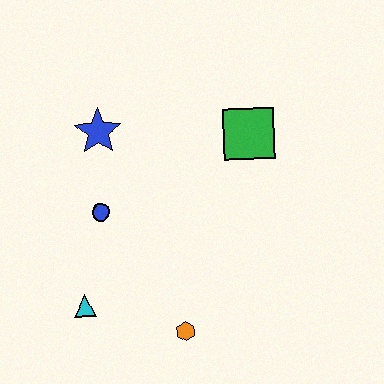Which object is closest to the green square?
The blue star is closest to the green square.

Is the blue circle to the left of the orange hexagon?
Yes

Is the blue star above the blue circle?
Yes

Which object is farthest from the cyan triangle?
The green square is farthest from the cyan triangle.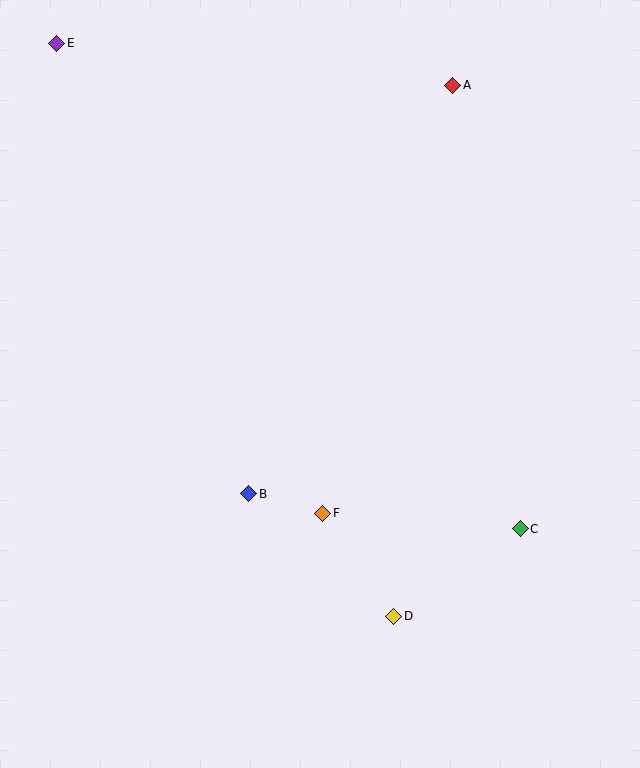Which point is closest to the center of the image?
Point F at (323, 513) is closest to the center.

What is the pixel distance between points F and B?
The distance between F and B is 77 pixels.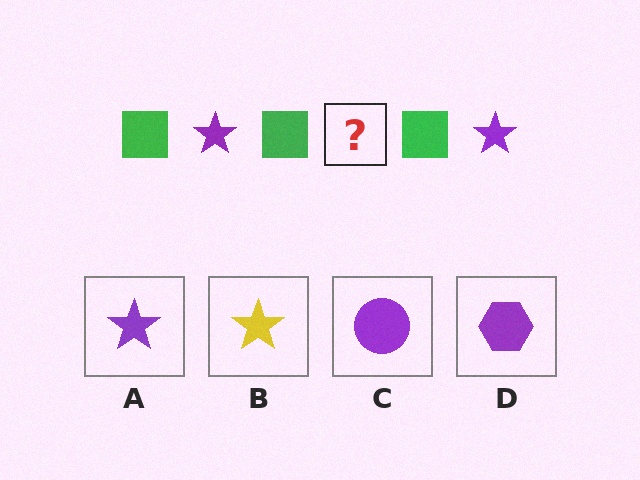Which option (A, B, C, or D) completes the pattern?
A.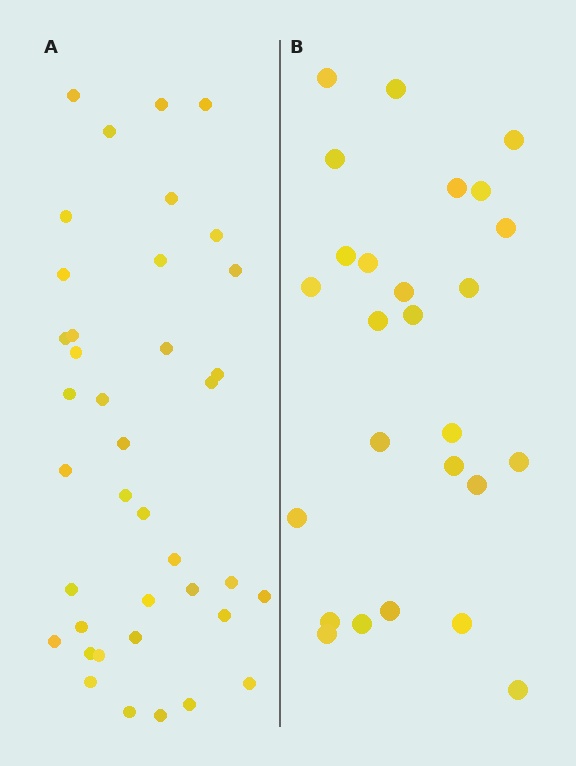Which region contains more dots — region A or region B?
Region A (the left region) has more dots.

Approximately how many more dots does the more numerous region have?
Region A has approximately 15 more dots than region B.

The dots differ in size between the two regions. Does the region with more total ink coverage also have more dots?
No. Region B has more total ink coverage because its dots are larger, but region A actually contains more individual dots. Total area can be misleading — the number of items is what matters here.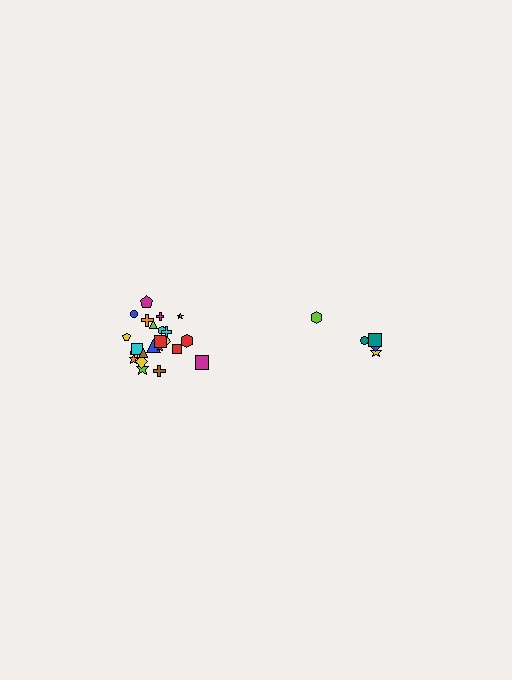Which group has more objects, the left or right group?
The left group.